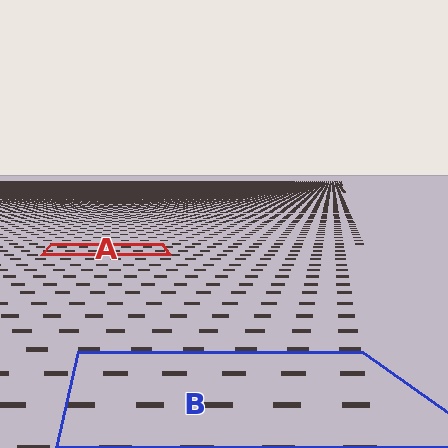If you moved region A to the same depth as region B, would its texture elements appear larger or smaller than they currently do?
They would appear larger. At a closer depth, the same texture elements are projected at a bigger on-screen size.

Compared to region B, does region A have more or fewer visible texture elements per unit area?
Region A has more texture elements per unit area — they are packed more densely because it is farther away.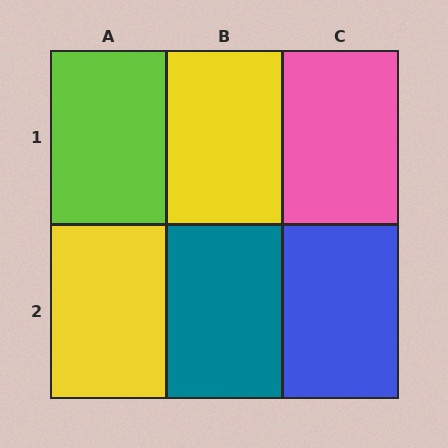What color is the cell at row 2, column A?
Yellow.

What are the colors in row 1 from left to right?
Lime, yellow, pink.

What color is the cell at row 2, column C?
Blue.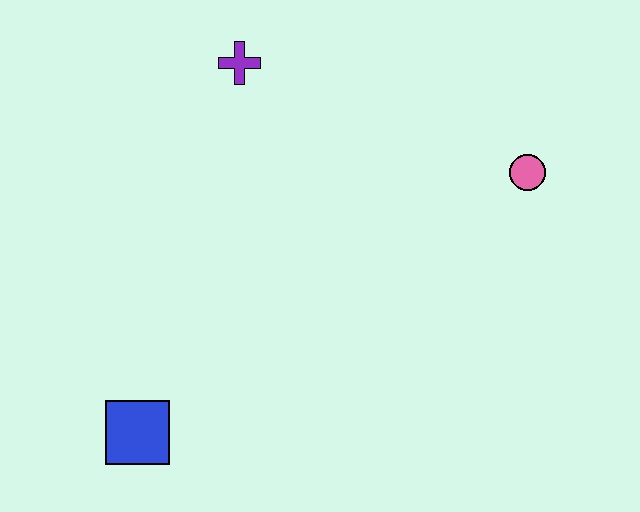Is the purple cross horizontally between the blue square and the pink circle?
Yes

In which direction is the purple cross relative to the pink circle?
The purple cross is to the left of the pink circle.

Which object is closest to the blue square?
The purple cross is closest to the blue square.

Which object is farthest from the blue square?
The pink circle is farthest from the blue square.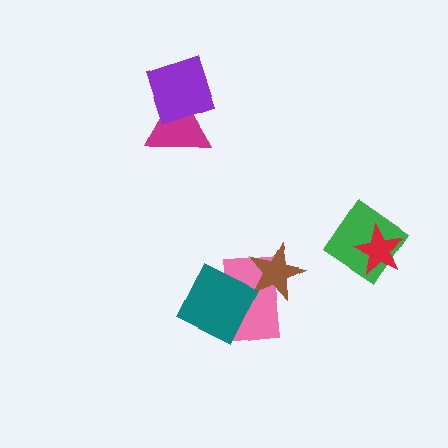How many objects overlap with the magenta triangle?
1 object overlaps with the magenta triangle.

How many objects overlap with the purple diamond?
1 object overlaps with the purple diamond.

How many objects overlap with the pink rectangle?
2 objects overlap with the pink rectangle.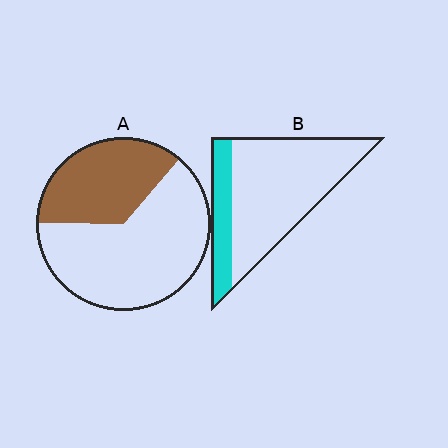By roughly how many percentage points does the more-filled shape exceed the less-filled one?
By roughly 15 percentage points (A over B).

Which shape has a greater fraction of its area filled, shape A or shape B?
Shape A.